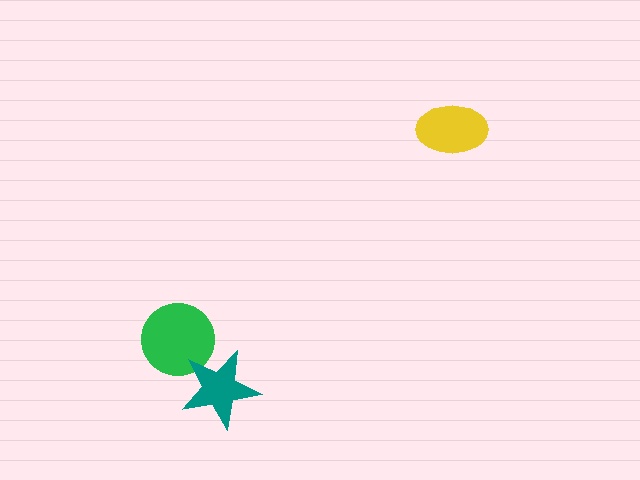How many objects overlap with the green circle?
1 object overlaps with the green circle.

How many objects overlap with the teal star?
1 object overlaps with the teal star.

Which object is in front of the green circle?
The teal star is in front of the green circle.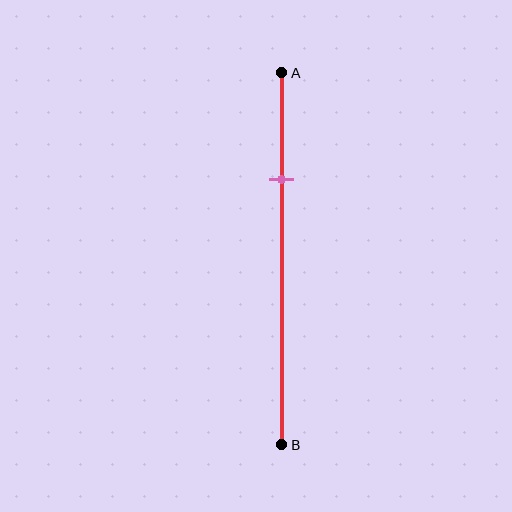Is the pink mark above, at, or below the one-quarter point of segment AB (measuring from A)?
The pink mark is below the one-quarter point of segment AB.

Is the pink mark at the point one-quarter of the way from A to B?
No, the mark is at about 30% from A, not at the 25% one-quarter point.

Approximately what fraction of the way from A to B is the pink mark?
The pink mark is approximately 30% of the way from A to B.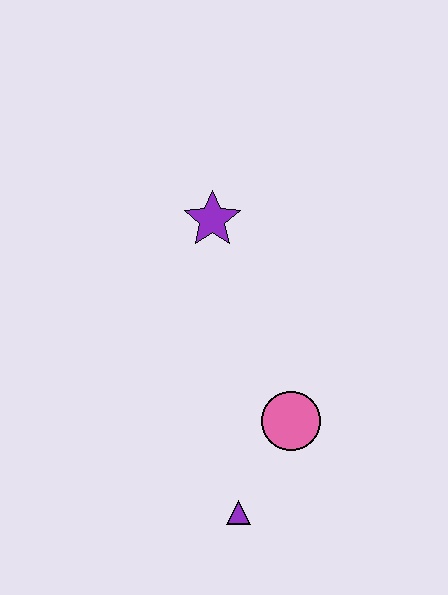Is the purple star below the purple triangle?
No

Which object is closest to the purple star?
The pink circle is closest to the purple star.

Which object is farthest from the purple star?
The purple triangle is farthest from the purple star.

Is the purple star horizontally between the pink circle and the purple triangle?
No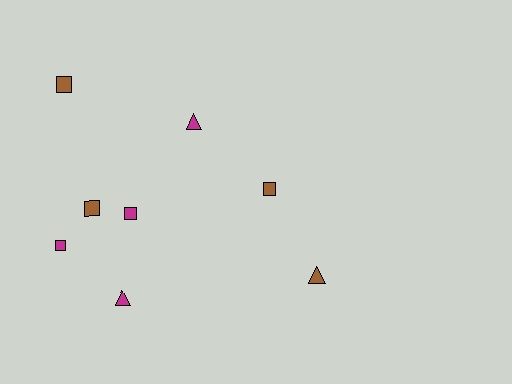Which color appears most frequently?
Brown, with 4 objects.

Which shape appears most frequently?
Square, with 5 objects.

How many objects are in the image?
There are 8 objects.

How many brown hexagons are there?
There are no brown hexagons.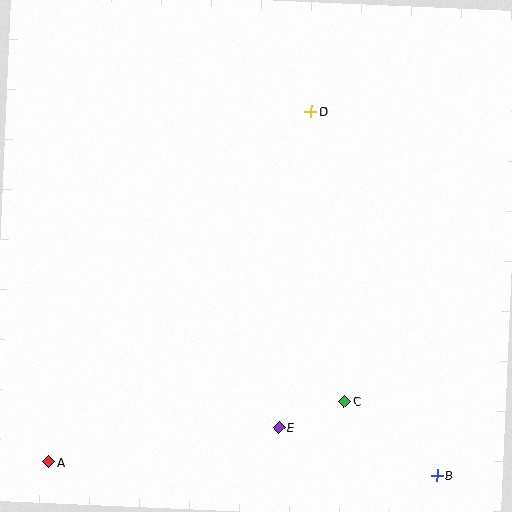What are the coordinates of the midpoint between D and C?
The midpoint between D and C is at (328, 256).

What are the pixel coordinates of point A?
Point A is at (49, 462).